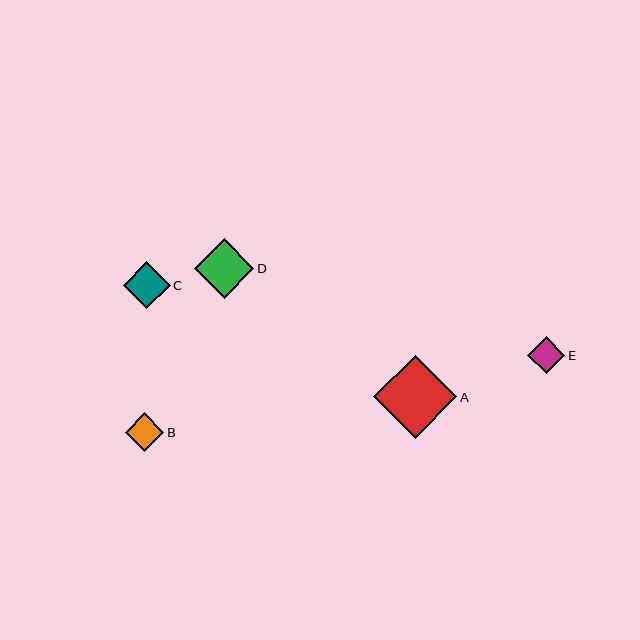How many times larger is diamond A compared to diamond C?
Diamond A is approximately 1.8 times the size of diamond C.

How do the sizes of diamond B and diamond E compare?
Diamond B and diamond E are approximately the same size.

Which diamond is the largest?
Diamond A is the largest with a size of approximately 83 pixels.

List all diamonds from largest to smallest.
From largest to smallest: A, D, C, B, E.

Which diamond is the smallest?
Diamond E is the smallest with a size of approximately 38 pixels.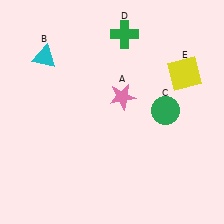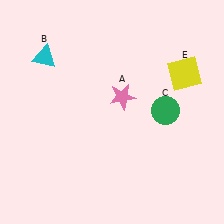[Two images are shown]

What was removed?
The green cross (D) was removed in Image 2.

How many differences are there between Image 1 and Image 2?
There is 1 difference between the two images.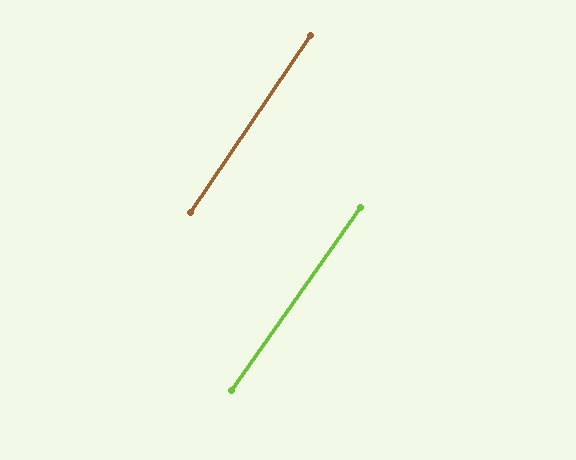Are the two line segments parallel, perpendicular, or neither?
Parallel — their directions differ by only 1.1°.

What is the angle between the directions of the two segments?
Approximately 1 degree.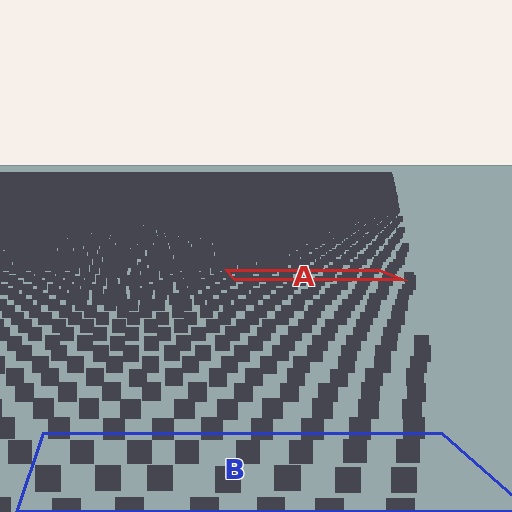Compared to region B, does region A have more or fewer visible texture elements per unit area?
Region A has more texture elements per unit area — they are packed more densely because it is farther away.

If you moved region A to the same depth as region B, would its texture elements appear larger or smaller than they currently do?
They would appear larger. At a closer depth, the same texture elements are projected at a bigger on-screen size.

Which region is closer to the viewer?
Region B is closer. The texture elements there are larger and more spread out.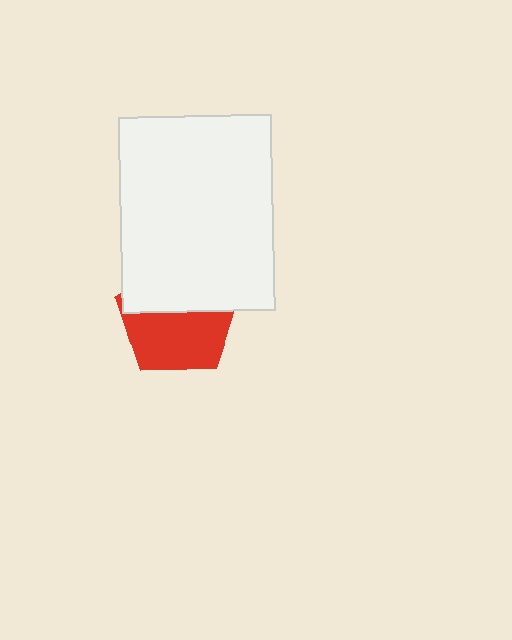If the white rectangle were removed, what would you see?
You would see the complete red pentagon.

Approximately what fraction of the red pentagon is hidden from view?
Roughly 47% of the red pentagon is hidden behind the white rectangle.